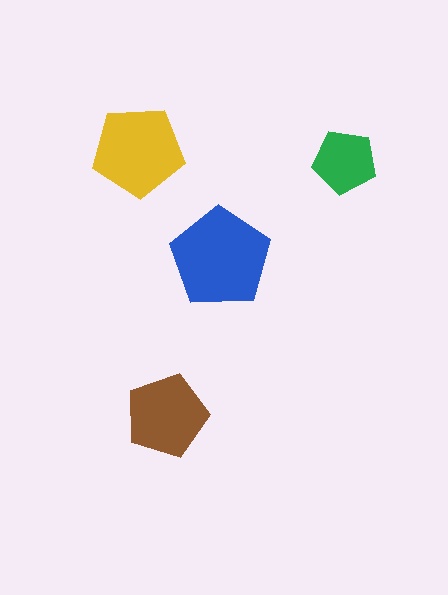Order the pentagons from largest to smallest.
the blue one, the yellow one, the brown one, the green one.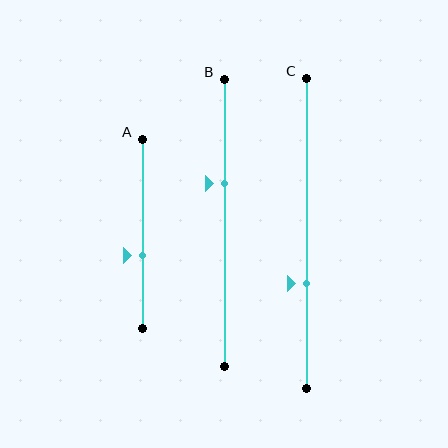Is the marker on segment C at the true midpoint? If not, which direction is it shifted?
No, the marker on segment C is shifted downward by about 16% of the segment length.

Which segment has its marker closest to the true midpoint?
Segment A has its marker closest to the true midpoint.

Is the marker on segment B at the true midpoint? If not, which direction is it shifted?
No, the marker on segment B is shifted upward by about 14% of the segment length.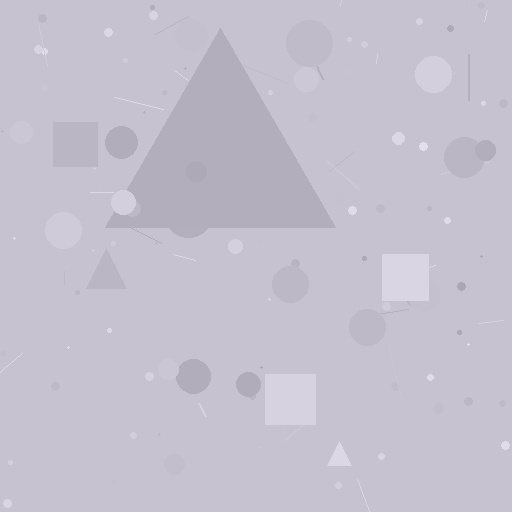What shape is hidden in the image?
A triangle is hidden in the image.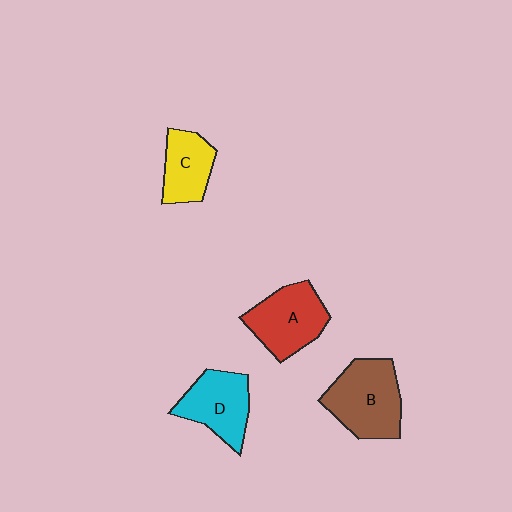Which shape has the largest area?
Shape B (brown).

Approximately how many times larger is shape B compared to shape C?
Approximately 1.5 times.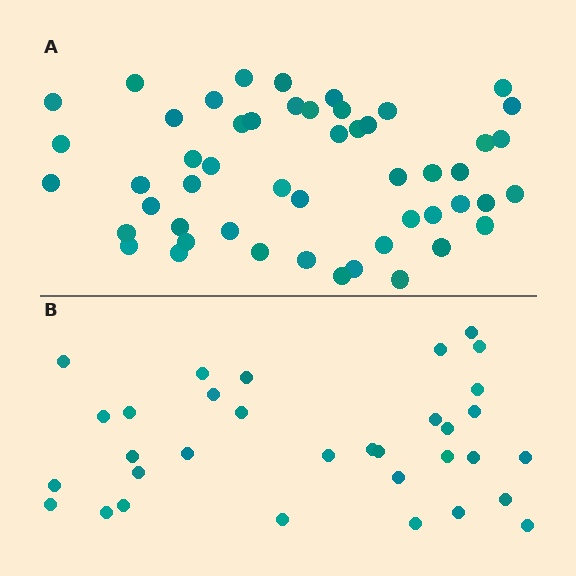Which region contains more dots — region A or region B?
Region A (the top region) has more dots.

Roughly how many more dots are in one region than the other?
Region A has approximately 20 more dots than region B.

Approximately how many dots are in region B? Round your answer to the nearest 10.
About 30 dots. (The exact count is 33, which rounds to 30.)